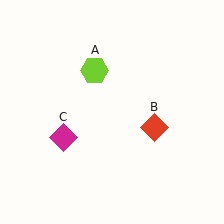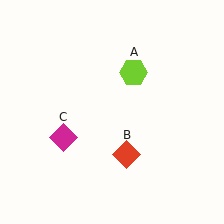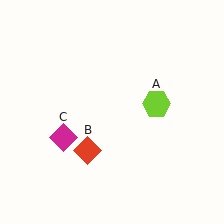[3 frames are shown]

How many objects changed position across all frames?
2 objects changed position: lime hexagon (object A), red diamond (object B).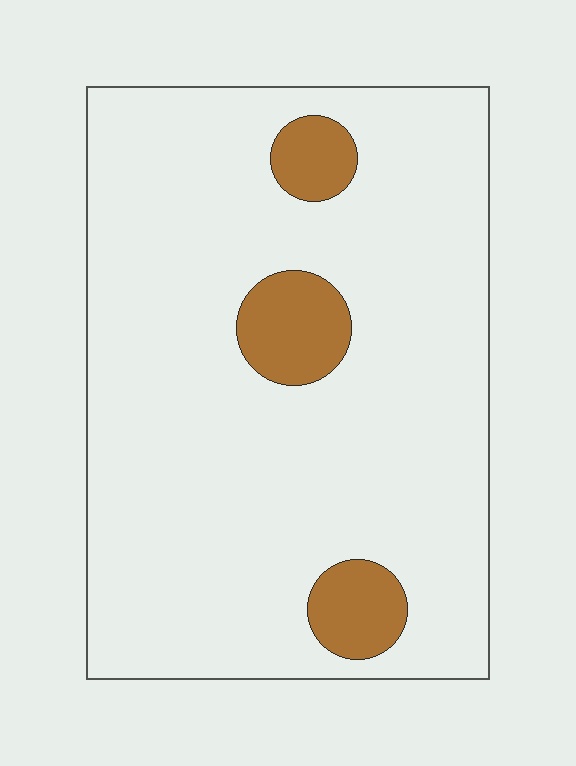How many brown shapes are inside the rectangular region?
3.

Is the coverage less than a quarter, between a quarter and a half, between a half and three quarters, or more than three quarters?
Less than a quarter.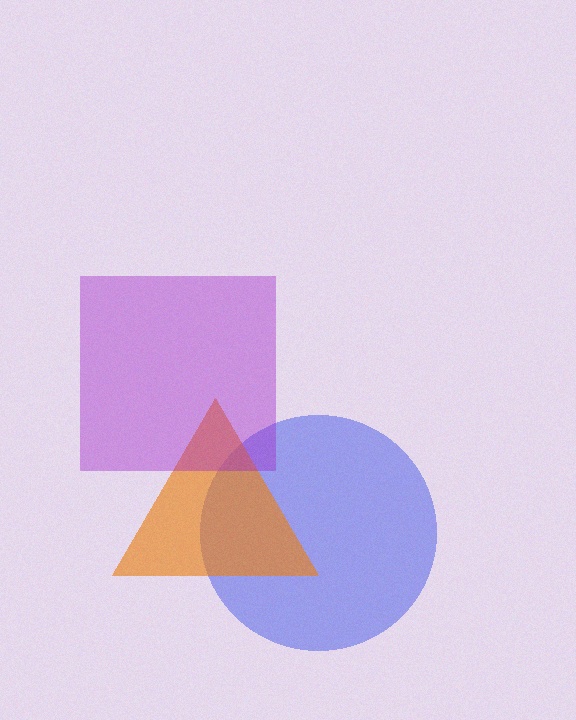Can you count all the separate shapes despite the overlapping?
Yes, there are 3 separate shapes.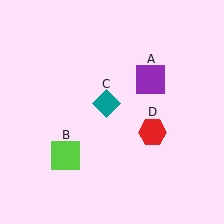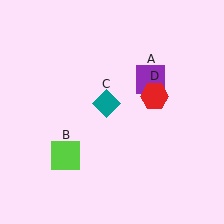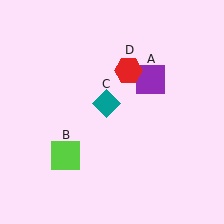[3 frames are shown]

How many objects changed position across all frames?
1 object changed position: red hexagon (object D).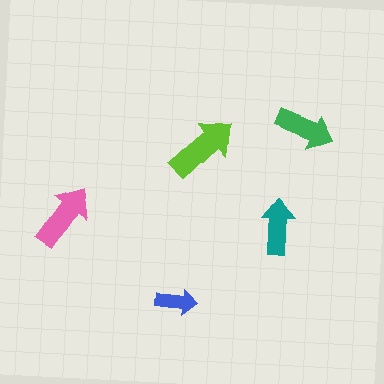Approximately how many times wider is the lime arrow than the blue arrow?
About 1.5 times wider.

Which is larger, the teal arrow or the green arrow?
The green one.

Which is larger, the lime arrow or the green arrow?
The lime one.